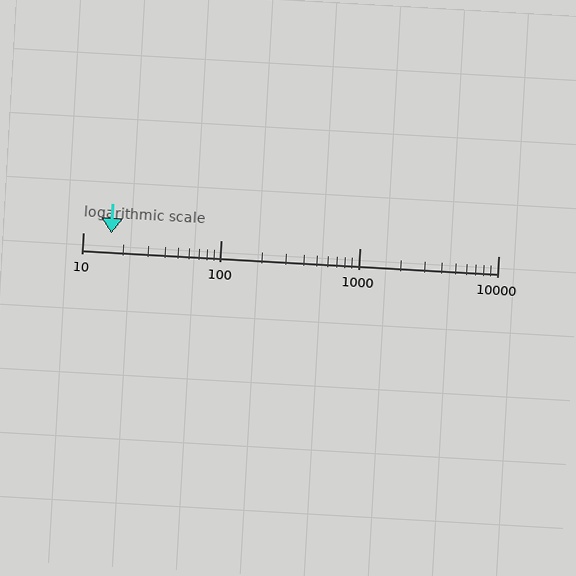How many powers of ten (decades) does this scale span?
The scale spans 3 decades, from 10 to 10000.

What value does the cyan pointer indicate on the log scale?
The pointer indicates approximately 16.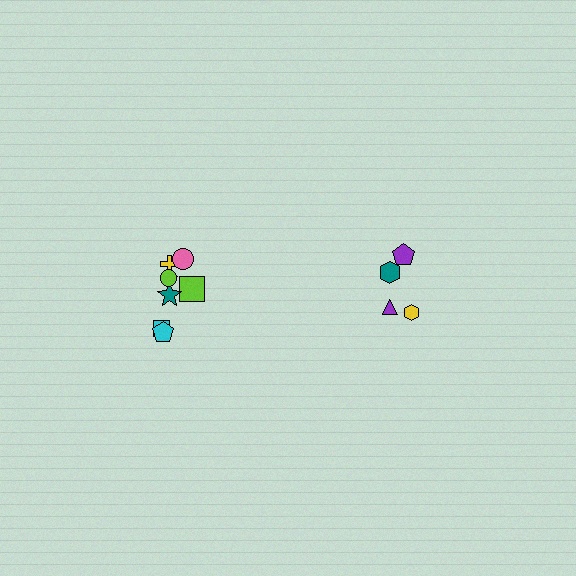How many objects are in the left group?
There are 8 objects.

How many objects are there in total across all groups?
There are 12 objects.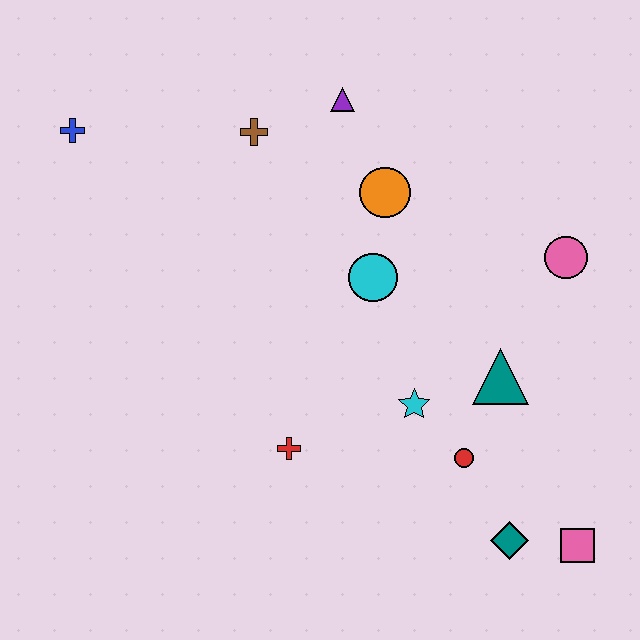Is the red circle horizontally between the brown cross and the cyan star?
No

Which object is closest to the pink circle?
The teal triangle is closest to the pink circle.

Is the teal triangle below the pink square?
No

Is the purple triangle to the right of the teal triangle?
No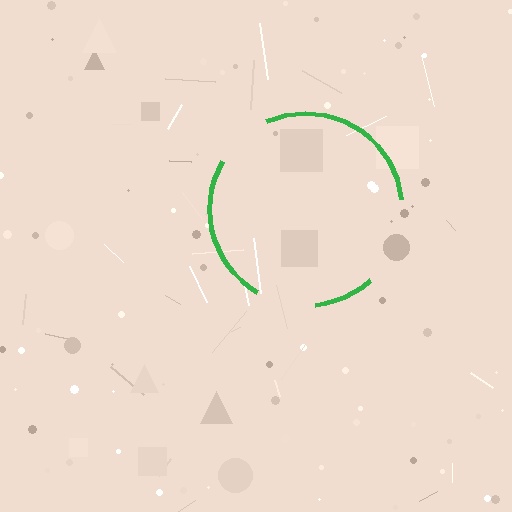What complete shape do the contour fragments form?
The contour fragments form a circle.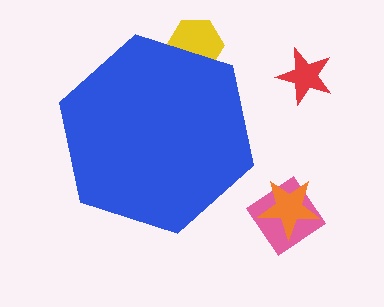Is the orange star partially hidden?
No, the orange star is fully visible.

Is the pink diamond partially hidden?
No, the pink diamond is fully visible.